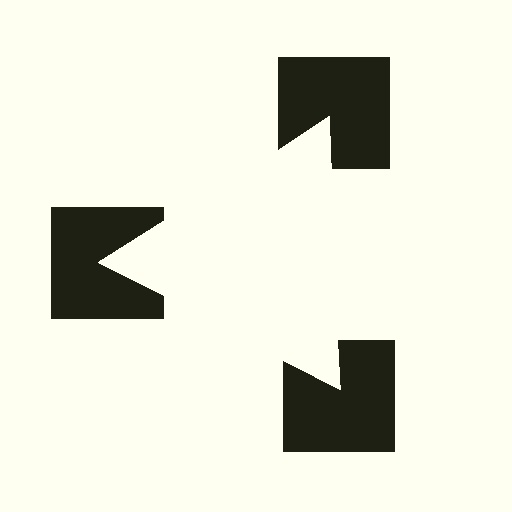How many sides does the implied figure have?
3 sides.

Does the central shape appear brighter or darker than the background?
It typically appears slightly brighter than the background, even though no actual brightness change is drawn.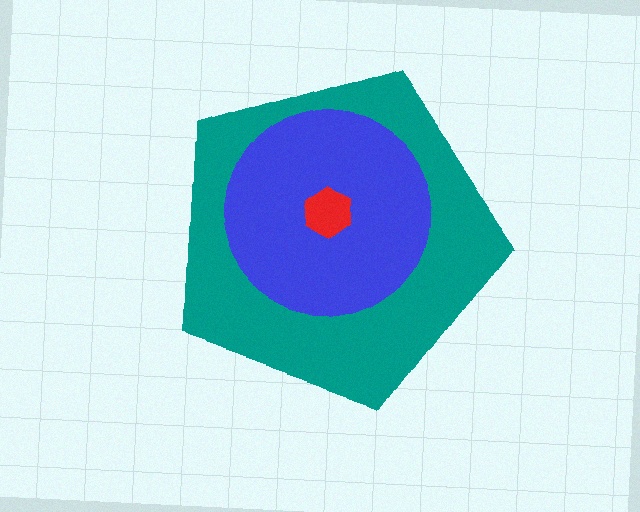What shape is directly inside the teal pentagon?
The blue circle.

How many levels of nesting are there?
3.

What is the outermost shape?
The teal pentagon.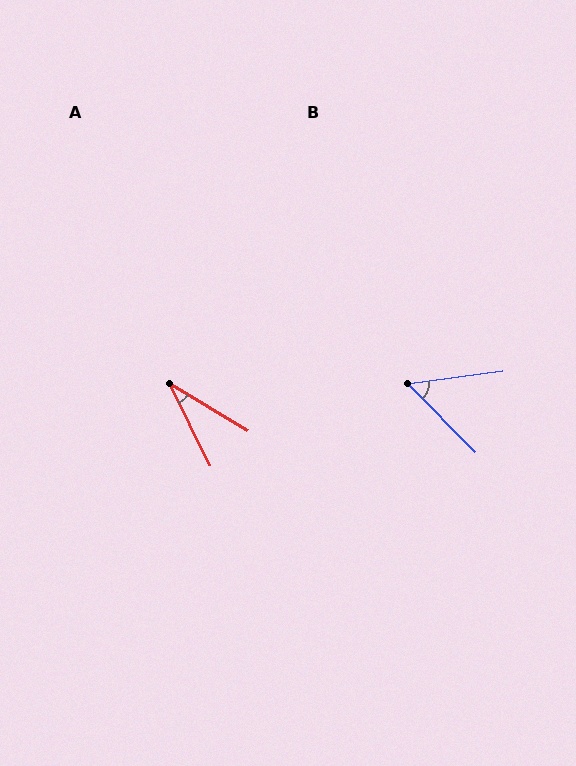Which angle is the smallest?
A, at approximately 33 degrees.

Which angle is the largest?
B, at approximately 53 degrees.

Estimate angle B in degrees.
Approximately 53 degrees.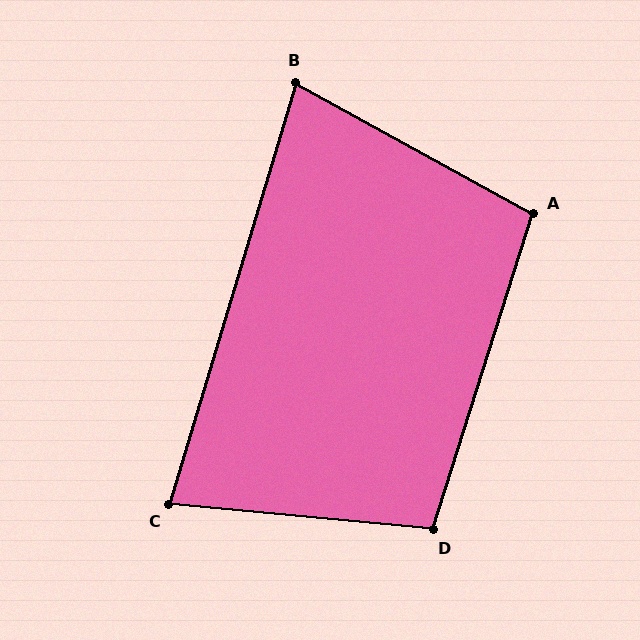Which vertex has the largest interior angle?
D, at approximately 102 degrees.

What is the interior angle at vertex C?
Approximately 79 degrees (acute).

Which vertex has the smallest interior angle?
B, at approximately 78 degrees.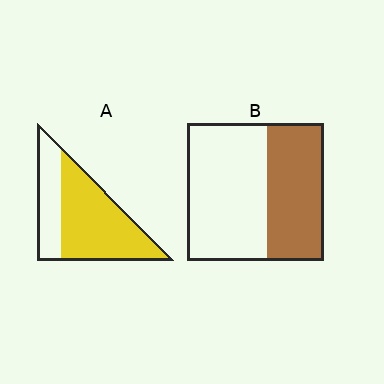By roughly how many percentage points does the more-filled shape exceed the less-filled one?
By roughly 25 percentage points (A over B).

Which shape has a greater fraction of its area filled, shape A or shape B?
Shape A.